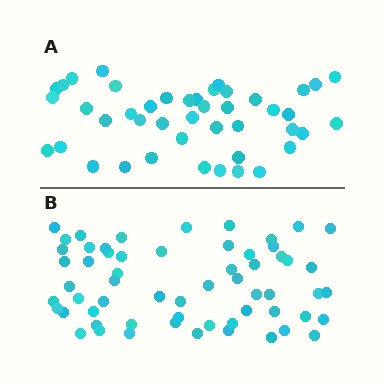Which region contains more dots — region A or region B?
Region B (the bottom region) has more dots.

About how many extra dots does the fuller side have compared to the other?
Region B has approximately 15 more dots than region A.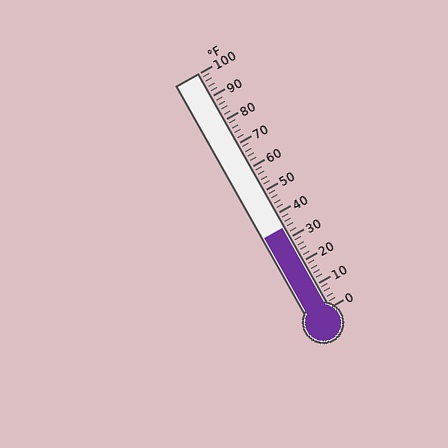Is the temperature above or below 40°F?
The temperature is below 40°F.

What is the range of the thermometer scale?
The thermometer scale ranges from 0°F to 100°F.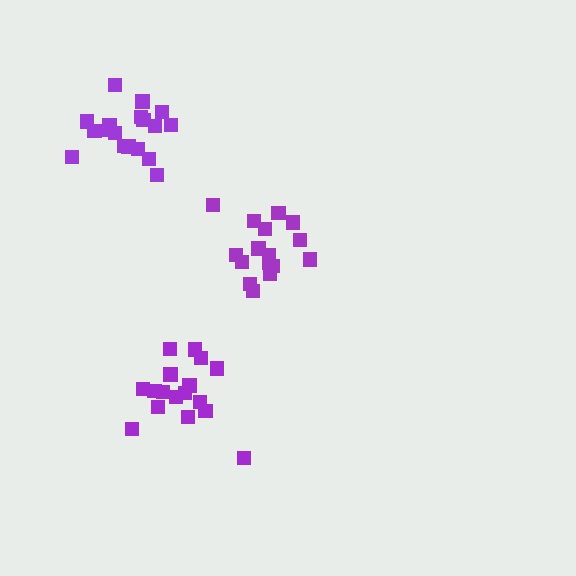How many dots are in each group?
Group 1: 16 dots, Group 2: 17 dots, Group 3: 18 dots (51 total).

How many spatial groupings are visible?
There are 3 spatial groupings.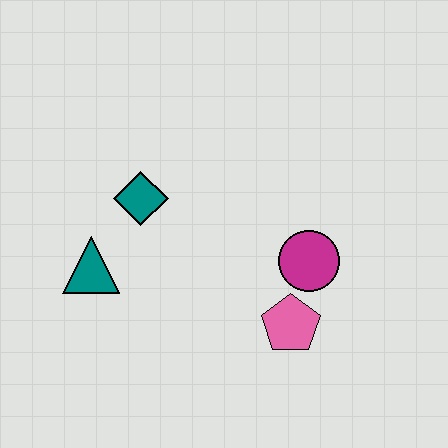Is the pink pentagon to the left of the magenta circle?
Yes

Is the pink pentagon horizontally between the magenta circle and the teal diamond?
Yes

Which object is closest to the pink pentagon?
The magenta circle is closest to the pink pentagon.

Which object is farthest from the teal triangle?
The magenta circle is farthest from the teal triangle.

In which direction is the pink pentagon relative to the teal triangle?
The pink pentagon is to the right of the teal triangle.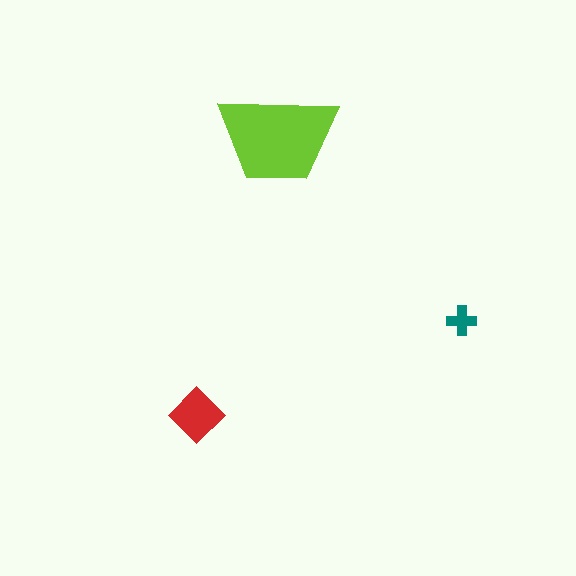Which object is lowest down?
The red diamond is bottommost.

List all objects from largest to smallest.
The lime trapezoid, the red diamond, the teal cross.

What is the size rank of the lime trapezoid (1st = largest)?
1st.